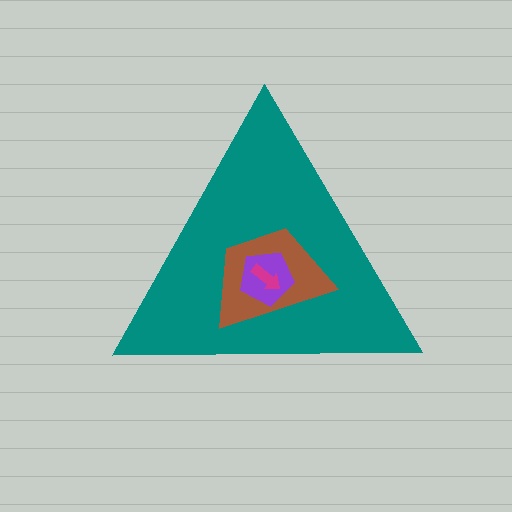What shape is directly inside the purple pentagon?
The magenta arrow.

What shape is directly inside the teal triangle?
The brown trapezoid.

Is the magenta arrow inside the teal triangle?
Yes.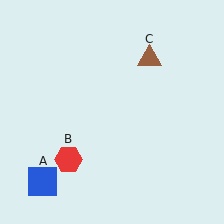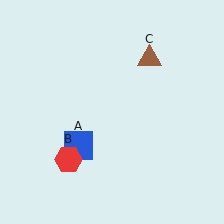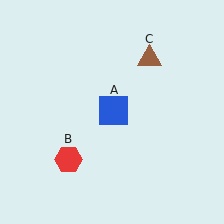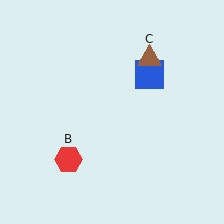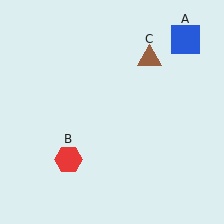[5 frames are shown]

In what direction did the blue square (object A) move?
The blue square (object A) moved up and to the right.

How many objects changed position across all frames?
1 object changed position: blue square (object A).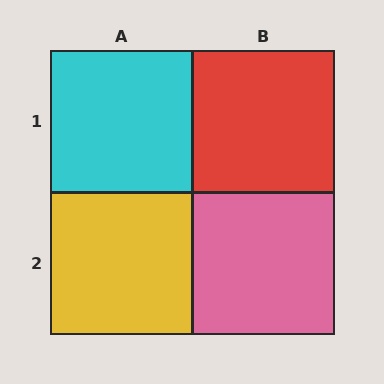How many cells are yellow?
1 cell is yellow.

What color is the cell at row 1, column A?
Cyan.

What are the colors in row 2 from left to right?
Yellow, pink.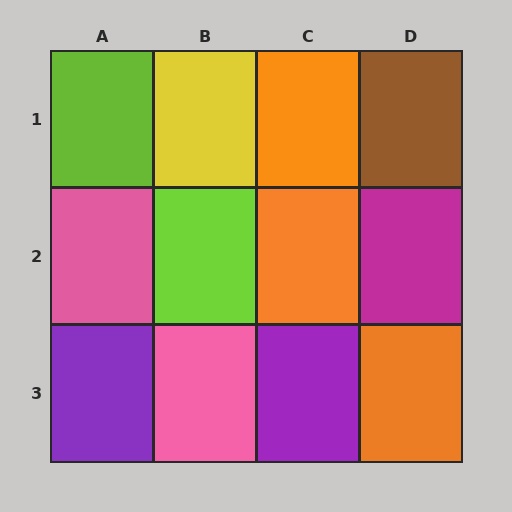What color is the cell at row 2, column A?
Pink.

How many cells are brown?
1 cell is brown.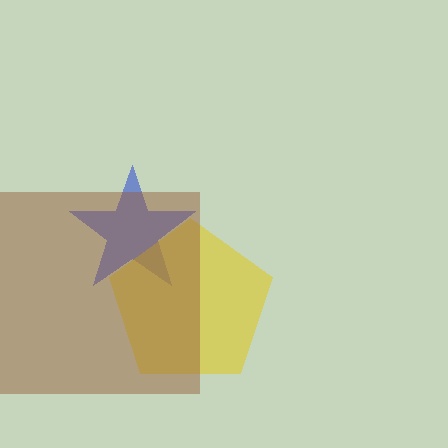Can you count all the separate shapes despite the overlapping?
Yes, there are 3 separate shapes.